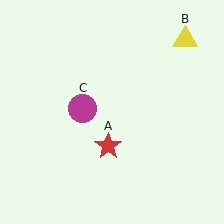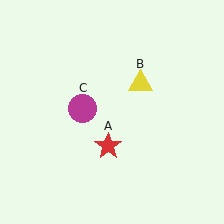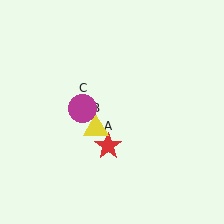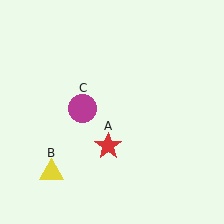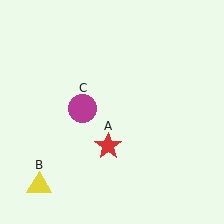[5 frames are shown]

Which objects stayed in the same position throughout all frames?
Red star (object A) and magenta circle (object C) remained stationary.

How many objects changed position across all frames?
1 object changed position: yellow triangle (object B).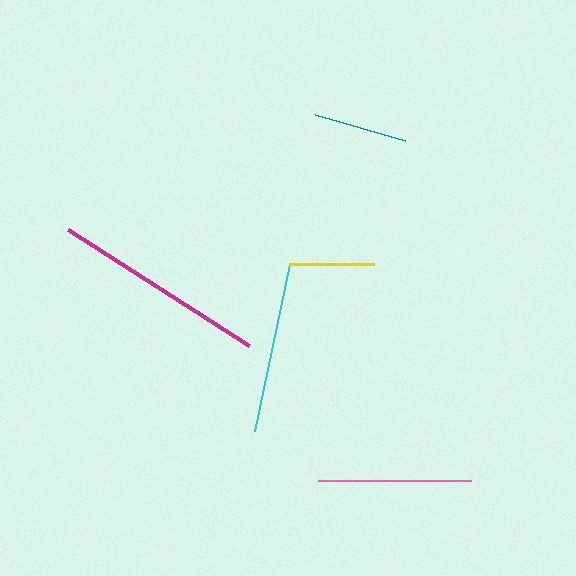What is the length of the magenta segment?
The magenta segment is approximately 215 pixels long.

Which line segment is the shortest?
The yellow line is the shortest at approximately 86 pixels.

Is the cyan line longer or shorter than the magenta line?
The magenta line is longer than the cyan line.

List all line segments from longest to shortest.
From longest to shortest: magenta, cyan, pink, teal, yellow.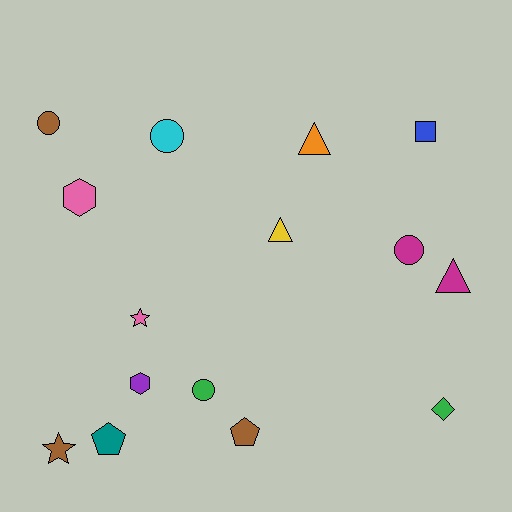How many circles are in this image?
There are 4 circles.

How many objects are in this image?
There are 15 objects.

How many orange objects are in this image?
There is 1 orange object.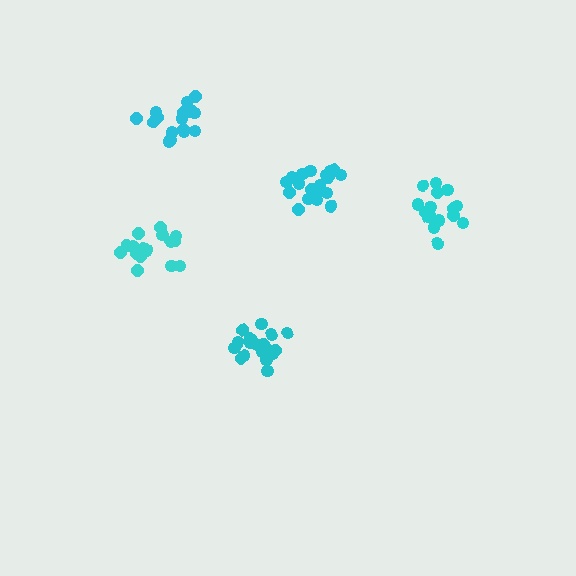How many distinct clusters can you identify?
There are 5 distinct clusters.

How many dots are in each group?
Group 1: 16 dots, Group 2: 19 dots, Group 3: 20 dots, Group 4: 18 dots, Group 5: 16 dots (89 total).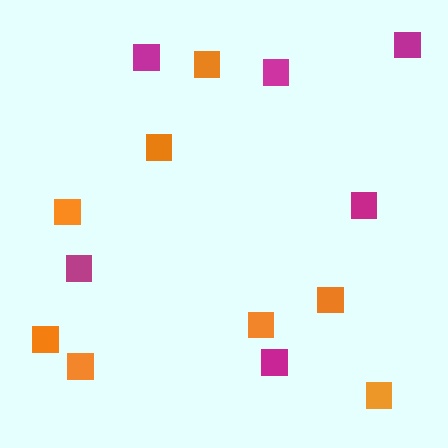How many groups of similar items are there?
There are 2 groups: one group of magenta squares (6) and one group of orange squares (8).